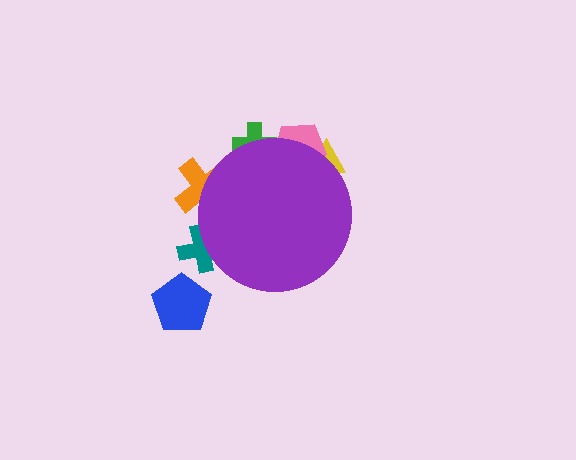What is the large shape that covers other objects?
A purple circle.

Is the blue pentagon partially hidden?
No, the blue pentagon is fully visible.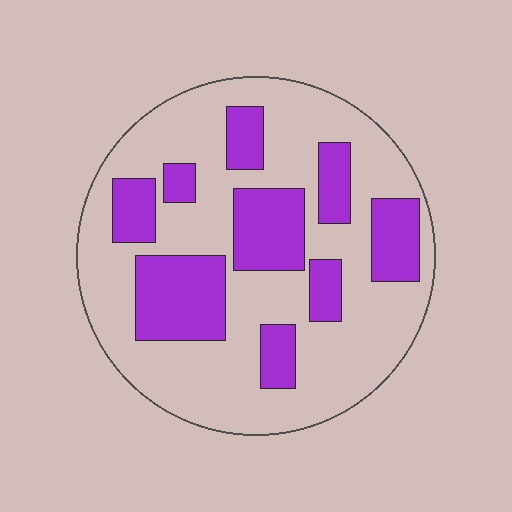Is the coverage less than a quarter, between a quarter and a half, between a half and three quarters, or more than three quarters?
Between a quarter and a half.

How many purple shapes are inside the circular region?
9.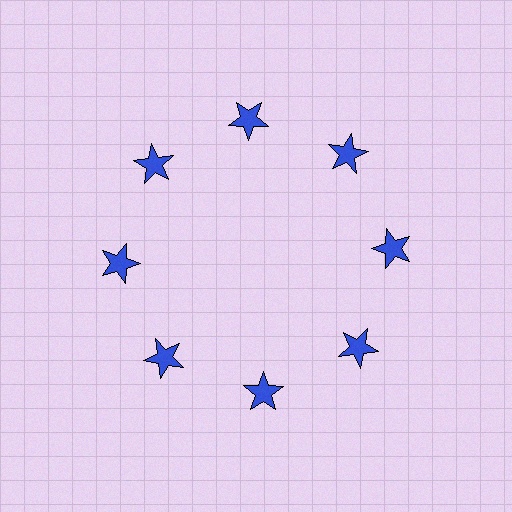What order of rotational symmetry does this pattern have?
This pattern has 8-fold rotational symmetry.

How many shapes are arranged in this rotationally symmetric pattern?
There are 8 shapes, arranged in 8 groups of 1.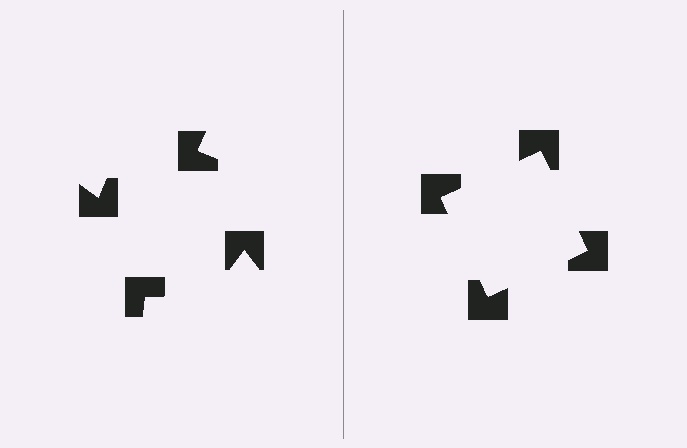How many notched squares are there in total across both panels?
8 — 4 on each side.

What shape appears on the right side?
An illusory square.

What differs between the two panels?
The notched squares are positioned identically on both sides; only the wedge orientations differ. On the right they align to a square; on the left they are misaligned.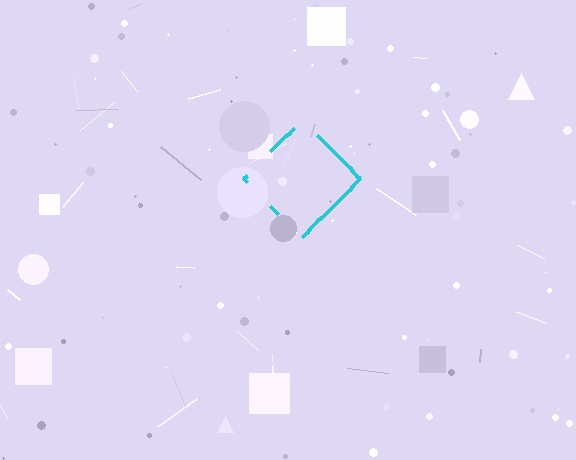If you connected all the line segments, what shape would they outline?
They would outline a diamond.